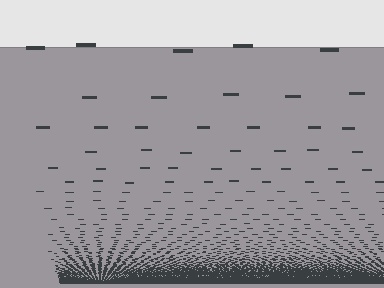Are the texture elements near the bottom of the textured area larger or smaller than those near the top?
Smaller. The gradient is inverted — elements near the bottom are smaller and denser.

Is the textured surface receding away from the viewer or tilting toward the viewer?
The surface appears to tilt toward the viewer. Texture elements get larger and sparser toward the top.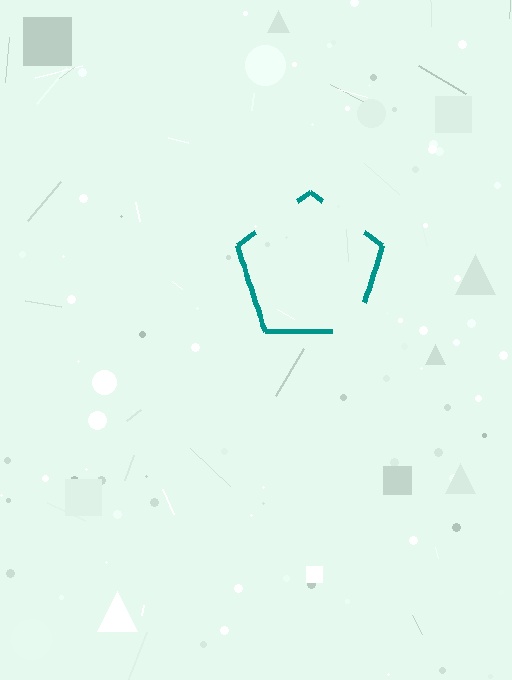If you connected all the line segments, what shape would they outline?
They would outline a pentagon.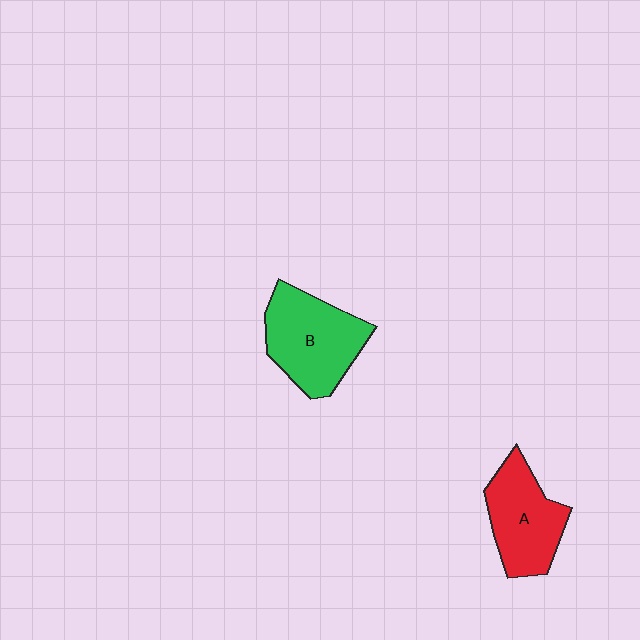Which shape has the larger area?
Shape B (green).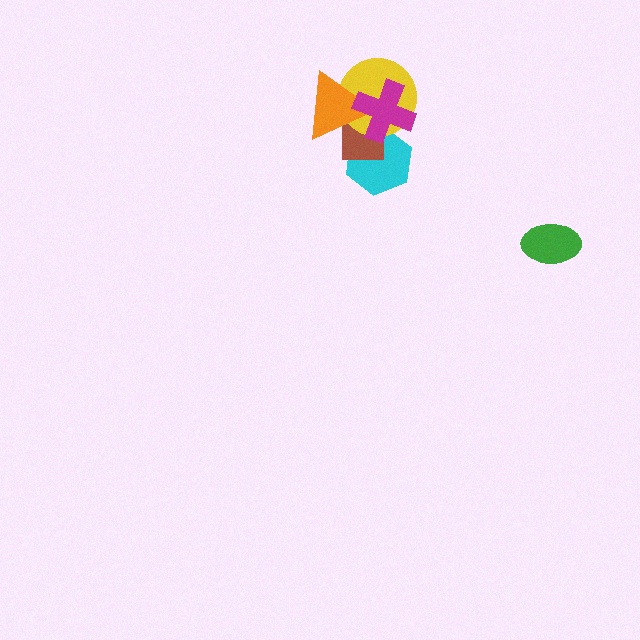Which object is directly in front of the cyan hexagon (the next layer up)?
The brown square is directly in front of the cyan hexagon.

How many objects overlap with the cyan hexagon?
3 objects overlap with the cyan hexagon.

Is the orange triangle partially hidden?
Yes, it is partially covered by another shape.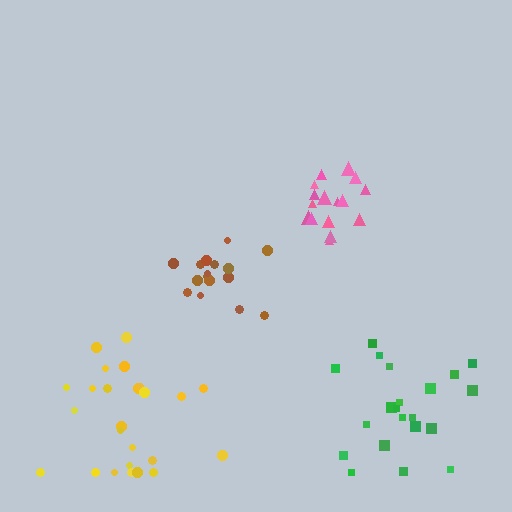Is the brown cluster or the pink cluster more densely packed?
Brown.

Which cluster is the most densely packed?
Brown.